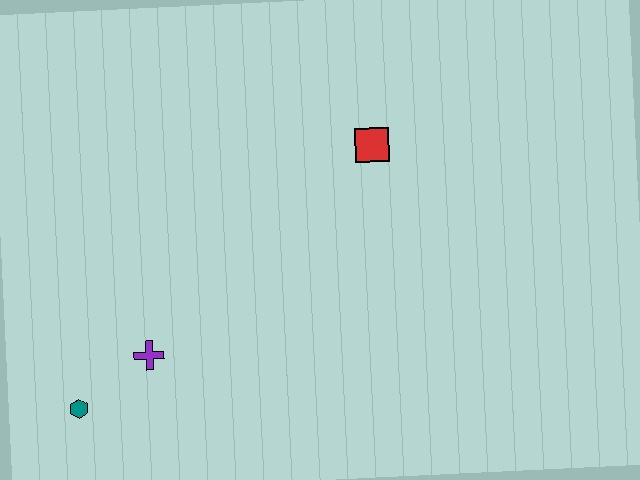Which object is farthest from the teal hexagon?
The red square is farthest from the teal hexagon.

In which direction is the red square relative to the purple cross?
The red square is to the right of the purple cross.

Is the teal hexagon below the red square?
Yes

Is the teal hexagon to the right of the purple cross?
No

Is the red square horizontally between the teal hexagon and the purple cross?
No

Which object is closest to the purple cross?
The teal hexagon is closest to the purple cross.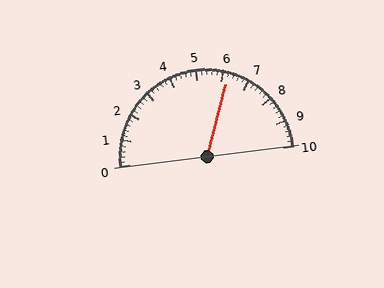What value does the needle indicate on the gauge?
The needle indicates approximately 6.2.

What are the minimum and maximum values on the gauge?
The gauge ranges from 0 to 10.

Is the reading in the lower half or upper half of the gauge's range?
The reading is in the upper half of the range (0 to 10).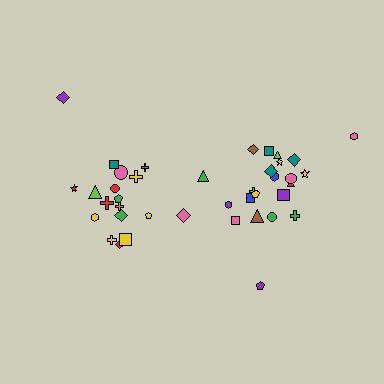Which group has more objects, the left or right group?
The right group.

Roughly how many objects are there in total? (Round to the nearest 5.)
Roughly 40 objects in total.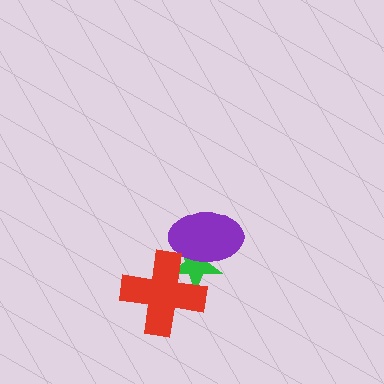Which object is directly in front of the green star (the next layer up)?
The purple ellipse is directly in front of the green star.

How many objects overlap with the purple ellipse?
2 objects overlap with the purple ellipse.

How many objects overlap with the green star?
2 objects overlap with the green star.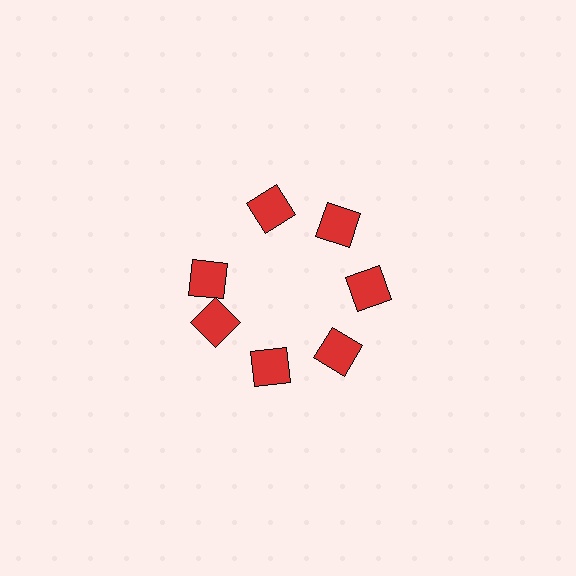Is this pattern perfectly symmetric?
No. The 7 red squares are arranged in a ring, but one element near the 10 o'clock position is rotated out of alignment along the ring, breaking the 7-fold rotational symmetry.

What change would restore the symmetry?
The symmetry would be restored by rotating it back into even spacing with its neighbors so that all 7 squares sit at equal angles and equal distance from the center.